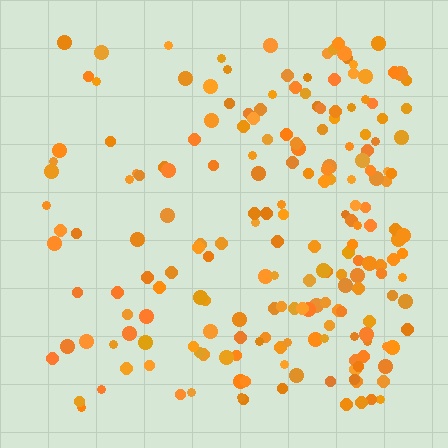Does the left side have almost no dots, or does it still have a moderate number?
Still a moderate number, just noticeably fewer than the right.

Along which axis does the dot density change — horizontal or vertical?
Horizontal.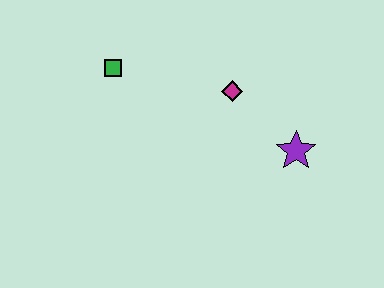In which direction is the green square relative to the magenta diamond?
The green square is to the left of the magenta diamond.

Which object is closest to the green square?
The magenta diamond is closest to the green square.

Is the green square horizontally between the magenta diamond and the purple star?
No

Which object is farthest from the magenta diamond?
The green square is farthest from the magenta diamond.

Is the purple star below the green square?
Yes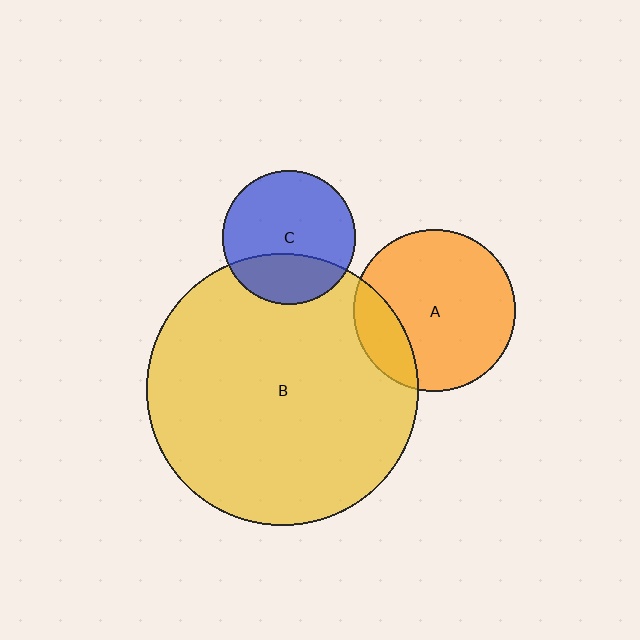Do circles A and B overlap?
Yes.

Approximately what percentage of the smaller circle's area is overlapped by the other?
Approximately 20%.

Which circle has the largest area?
Circle B (yellow).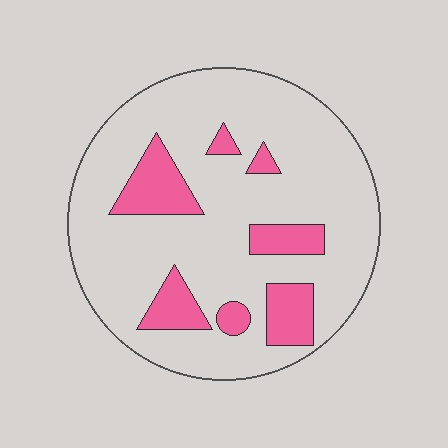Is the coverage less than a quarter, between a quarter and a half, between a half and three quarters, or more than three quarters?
Less than a quarter.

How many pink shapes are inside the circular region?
7.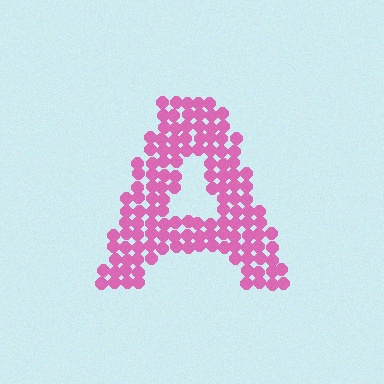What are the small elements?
The small elements are circles.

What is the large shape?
The large shape is the letter A.